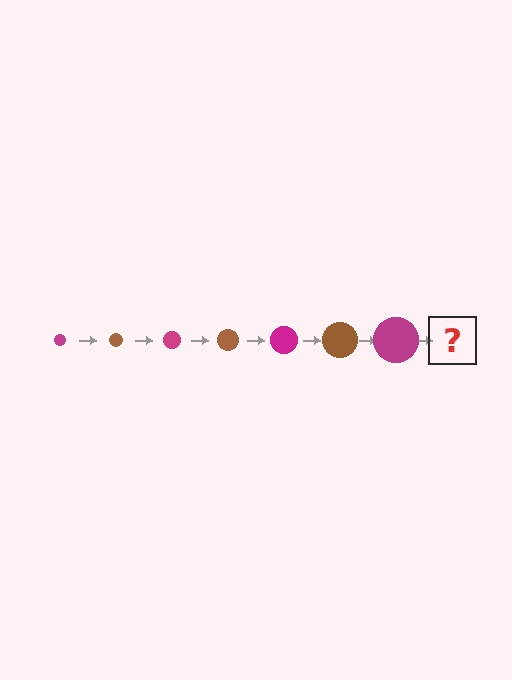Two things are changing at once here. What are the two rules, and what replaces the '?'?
The two rules are that the circle grows larger each step and the color cycles through magenta and brown. The '?' should be a brown circle, larger than the previous one.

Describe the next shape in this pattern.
It should be a brown circle, larger than the previous one.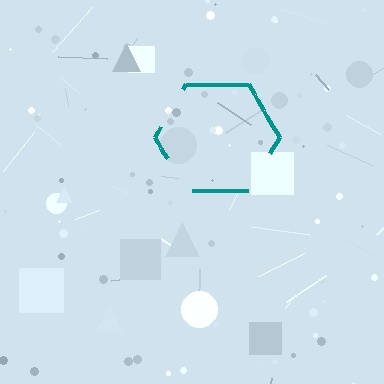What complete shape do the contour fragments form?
The contour fragments form a hexagon.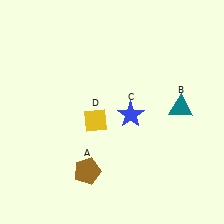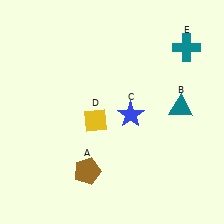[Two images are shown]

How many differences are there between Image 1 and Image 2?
There is 1 difference between the two images.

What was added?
A teal cross (E) was added in Image 2.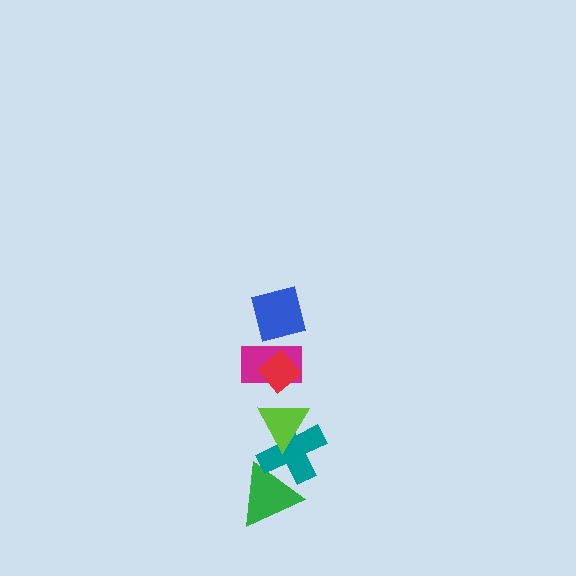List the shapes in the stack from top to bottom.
From top to bottom: the blue square, the red diamond, the magenta rectangle, the lime triangle, the teal cross, the green triangle.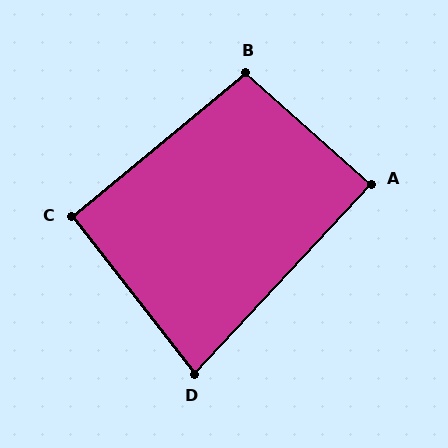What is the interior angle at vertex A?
Approximately 89 degrees (approximately right).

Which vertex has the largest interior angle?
B, at approximately 99 degrees.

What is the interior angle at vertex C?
Approximately 91 degrees (approximately right).